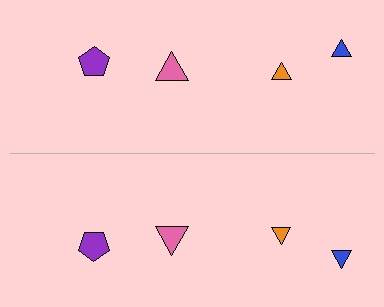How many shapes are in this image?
There are 8 shapes in this image.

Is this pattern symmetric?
Yes, this pattern has bilateral (reflection) symmetry.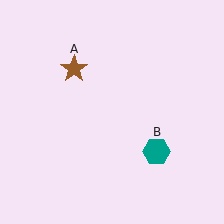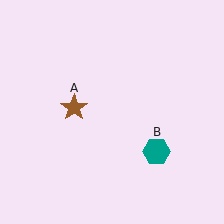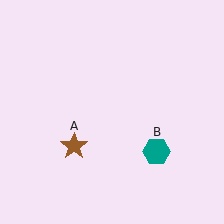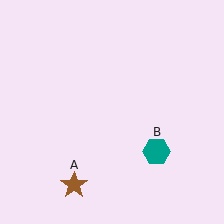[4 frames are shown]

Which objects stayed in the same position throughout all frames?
Teal hexagon (object B) remained stationary.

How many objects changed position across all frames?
1 object changed position: brown star (object A).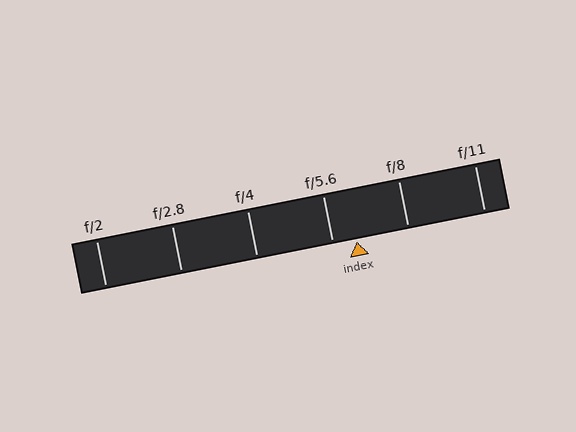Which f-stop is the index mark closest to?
The index mark is closest to f/5.6.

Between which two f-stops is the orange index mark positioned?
The index mark is between f/5.6 and f/8.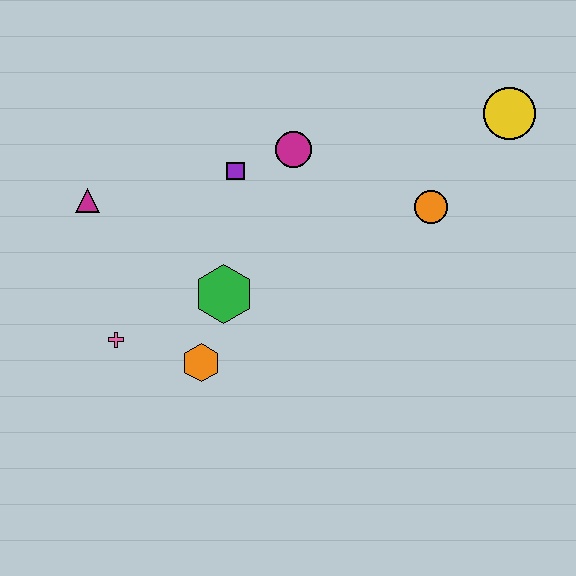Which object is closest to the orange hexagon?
The green hexagon is closest to the orange hexagon.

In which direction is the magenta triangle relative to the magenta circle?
The magenta triangle is to the left of the magenta circle.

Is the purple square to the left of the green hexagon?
No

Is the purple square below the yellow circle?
Yes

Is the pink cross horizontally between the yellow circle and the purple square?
No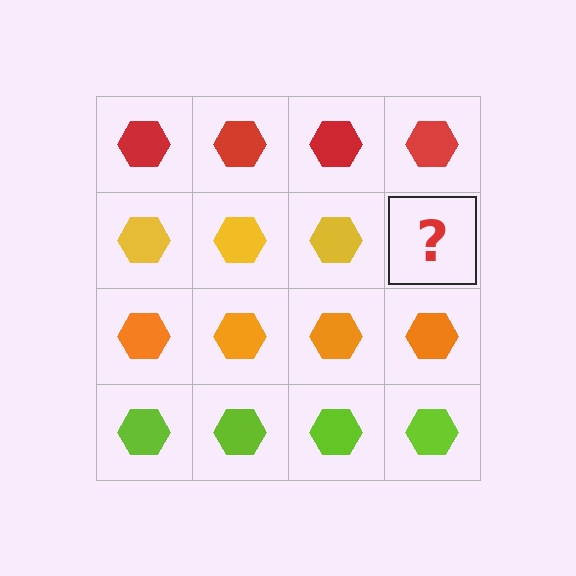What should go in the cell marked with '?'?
The missing cell should contain a yellow hexagon.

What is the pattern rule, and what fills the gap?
The rule is that each row has a consistent color. The gap should be filled with a yellow hexagon.